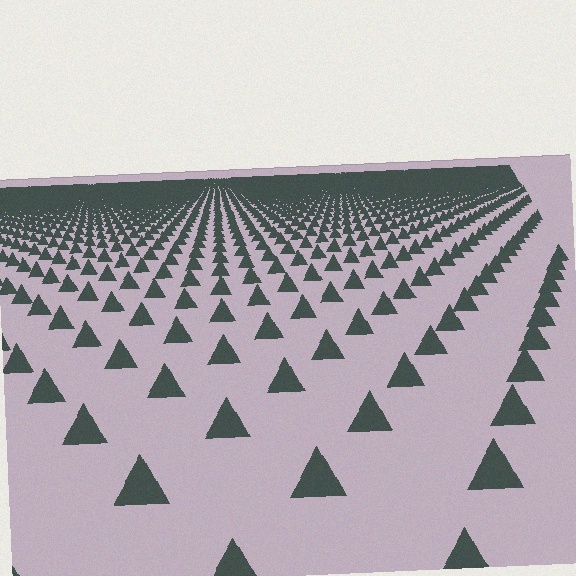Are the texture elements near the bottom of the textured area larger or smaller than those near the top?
Larger. Near the bottom, elements are closer to the viewer and appear at a bigger on-screen size.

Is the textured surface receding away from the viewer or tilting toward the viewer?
The surface is receding away from the viewer. Texture elements get smaller and denser toward the top.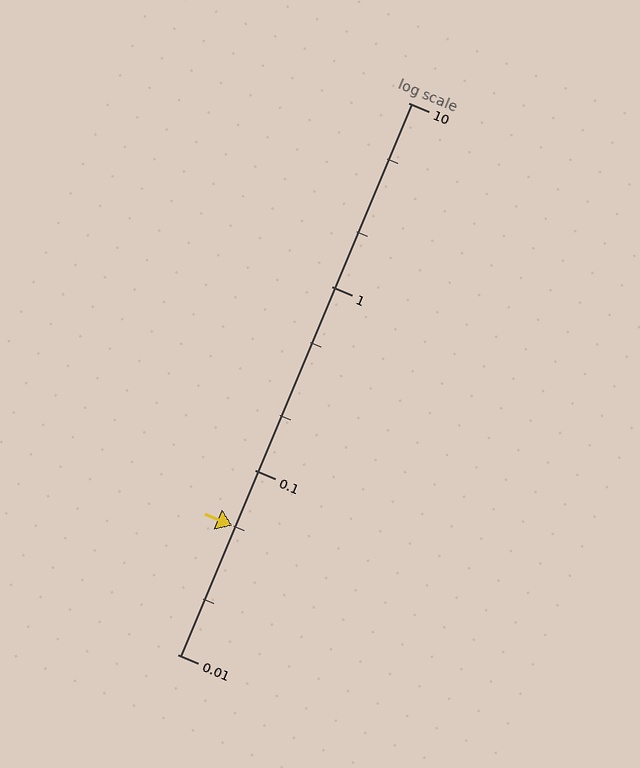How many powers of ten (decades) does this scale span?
The scale spans 3 decades, from 0.01 to 10.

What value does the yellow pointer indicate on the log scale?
The pointer indicates approximately 0.05.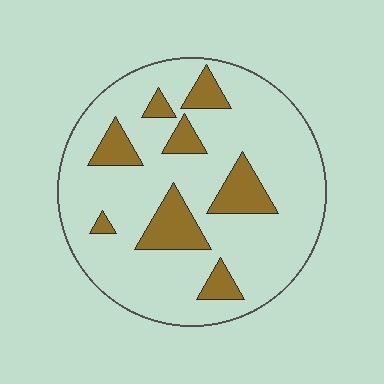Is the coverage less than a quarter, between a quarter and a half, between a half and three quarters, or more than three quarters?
Less than a quarter.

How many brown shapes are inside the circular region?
8.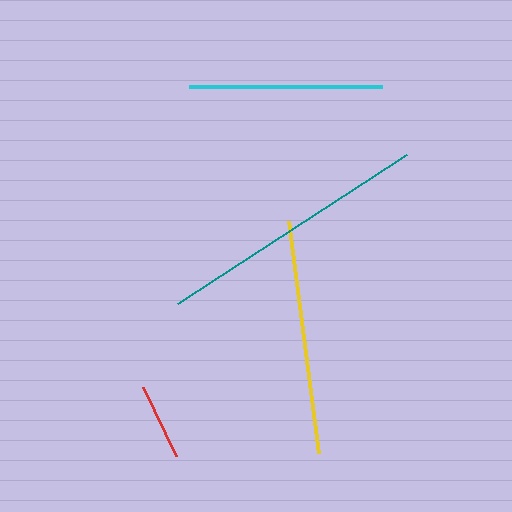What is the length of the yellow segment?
The yellow segment is approximately 234 pixels long.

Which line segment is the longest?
The teal line is the longest at approximately 274 pixels.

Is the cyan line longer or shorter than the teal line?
The teal line is longer than the cyan line.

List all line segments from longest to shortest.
From longest to shortest: teal, yellow, cyan, red.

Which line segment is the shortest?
The red line is the shortest at approximately 76 pixels.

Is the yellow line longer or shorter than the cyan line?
The yellow line is longer than the cyan line.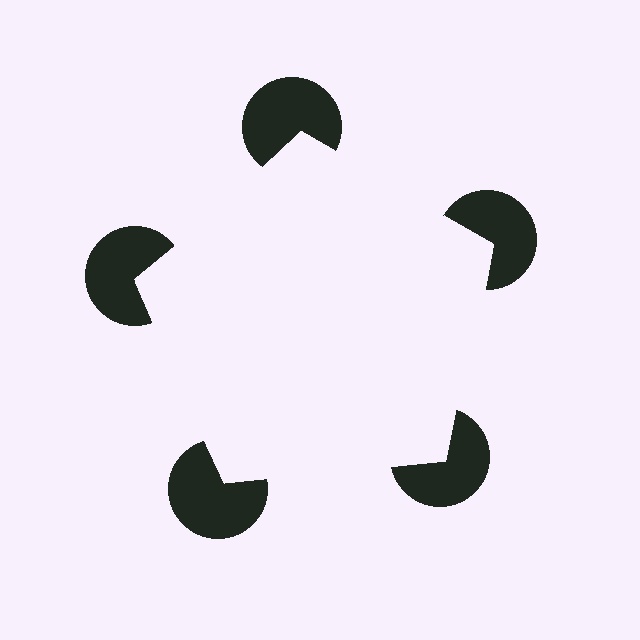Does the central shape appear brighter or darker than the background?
It typically appears slightly brighter than the background, even though no actual brightness change is drawn.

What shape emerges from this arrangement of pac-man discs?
An illusory pentagon — its edges are inferred from the aligned wedge cuts in the pac-man discs, not physically drawn.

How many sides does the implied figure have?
5 sides.